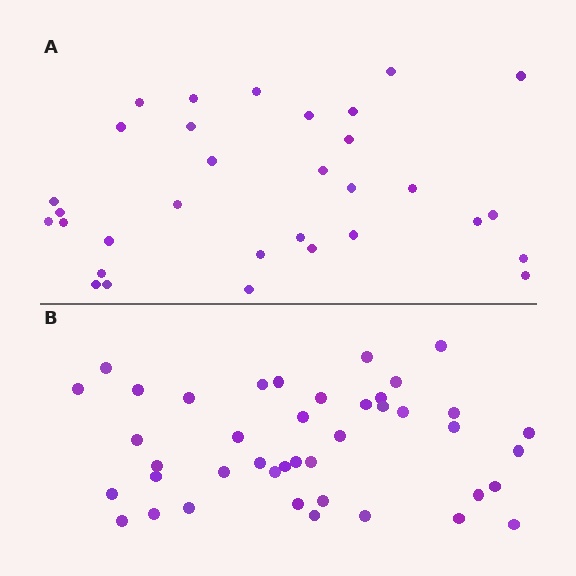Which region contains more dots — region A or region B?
Region B (the bottom region) has more dots.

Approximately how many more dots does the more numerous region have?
Region B has roughly 10 or so more dots than region A.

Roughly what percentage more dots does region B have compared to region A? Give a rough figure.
About 30% more.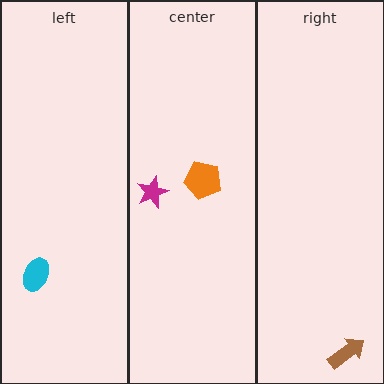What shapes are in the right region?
The brown arrow.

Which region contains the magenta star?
The center region.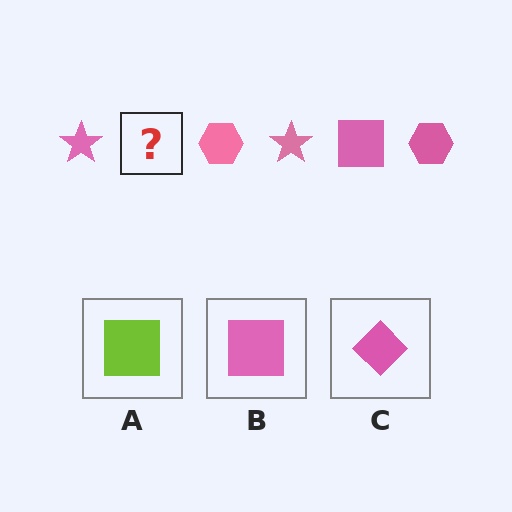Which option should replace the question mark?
Option B.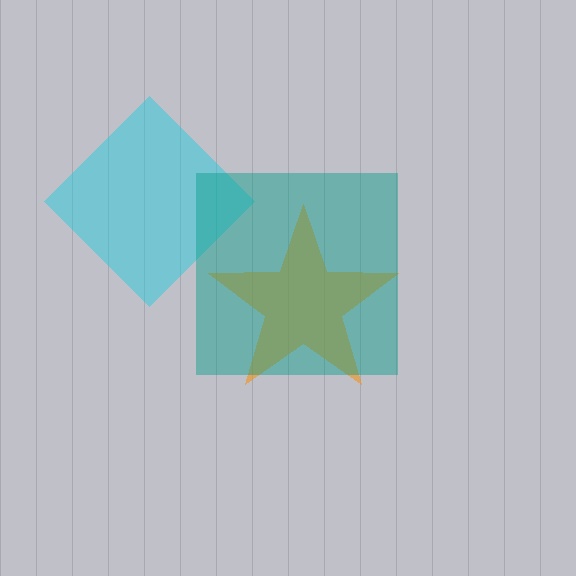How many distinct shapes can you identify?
There are 3 distinct shapes: a cyan diamond, an orange star, a teal square.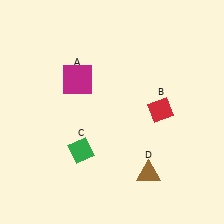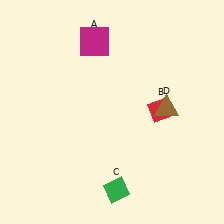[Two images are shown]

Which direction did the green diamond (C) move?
The green diamond (C) moved down.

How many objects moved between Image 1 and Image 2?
3 objects moved between the two images.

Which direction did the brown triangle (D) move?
The brown triangle (D) moved up.